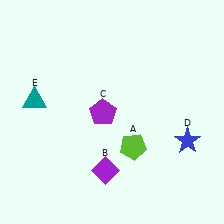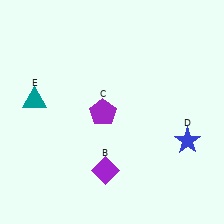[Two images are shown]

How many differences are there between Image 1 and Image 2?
There is 1 difference between the two images.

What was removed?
The lime pentagon (A) was removed in Image 2.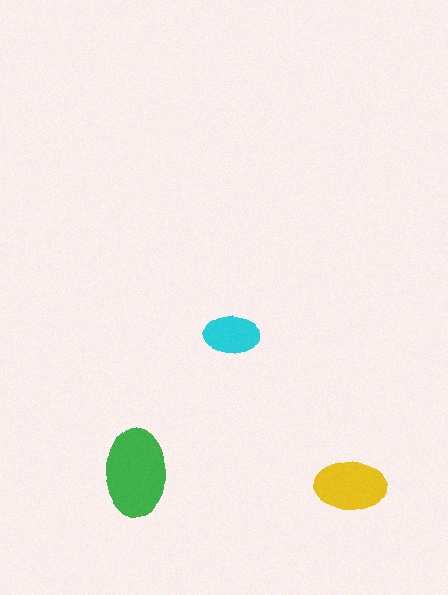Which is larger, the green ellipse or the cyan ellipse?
The green one.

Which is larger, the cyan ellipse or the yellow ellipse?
The yellow one.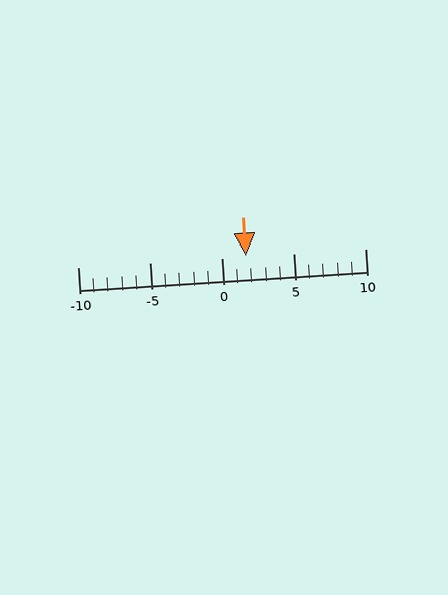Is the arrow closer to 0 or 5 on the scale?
The arrow is closer to 0.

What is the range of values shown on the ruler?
The ruler shows values from -10 to 10.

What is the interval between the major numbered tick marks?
The major tick marks are spaced 5 units apart.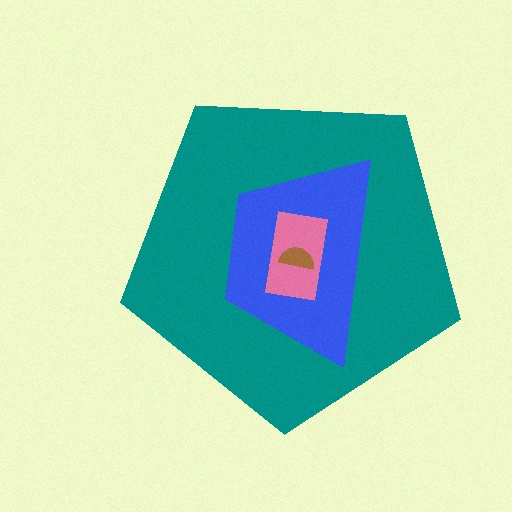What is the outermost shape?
The teal pentagon.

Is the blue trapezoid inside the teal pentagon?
Yes.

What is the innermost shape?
The brown semicircle.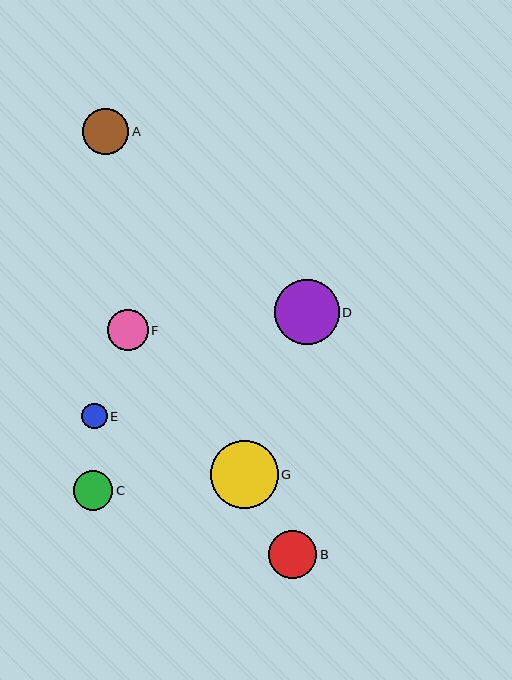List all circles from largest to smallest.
From largest to smallest: G, D, B, A, F, C, E.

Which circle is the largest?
Circle G is the largest with a size of approximately 68 pixels.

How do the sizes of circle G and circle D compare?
Circle G and circle D are approximately the same size.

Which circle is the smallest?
Circle E is the smallest with a size of approximately 26 pixels.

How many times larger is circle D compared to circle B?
Circle D is approximately 1.4 times the size of circle B.